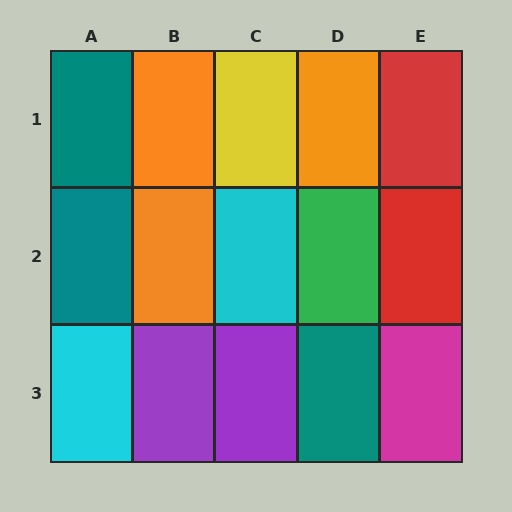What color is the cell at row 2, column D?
Green.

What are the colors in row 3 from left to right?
Cyan, purple, purple, teal, magenta.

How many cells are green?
1 cell is green.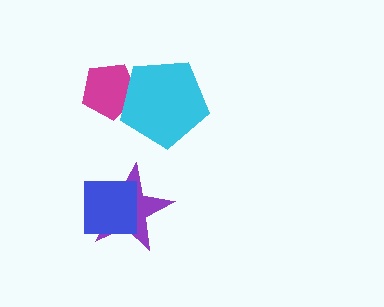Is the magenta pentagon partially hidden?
Yes, it is partially covered by another shape.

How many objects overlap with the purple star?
1 object overlaps with the purple star.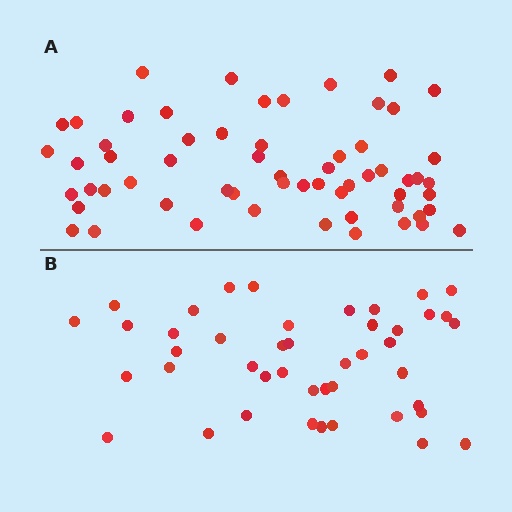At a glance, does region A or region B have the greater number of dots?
Region A (the top region) has more dots.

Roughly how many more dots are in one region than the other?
Region A has approximately 15 more dots than region B.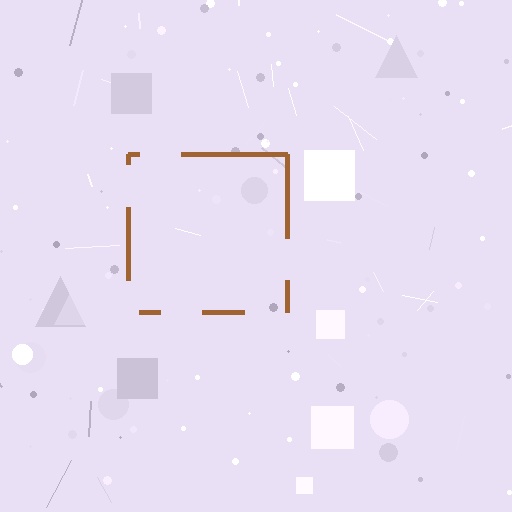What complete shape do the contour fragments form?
The contour fragments form a square.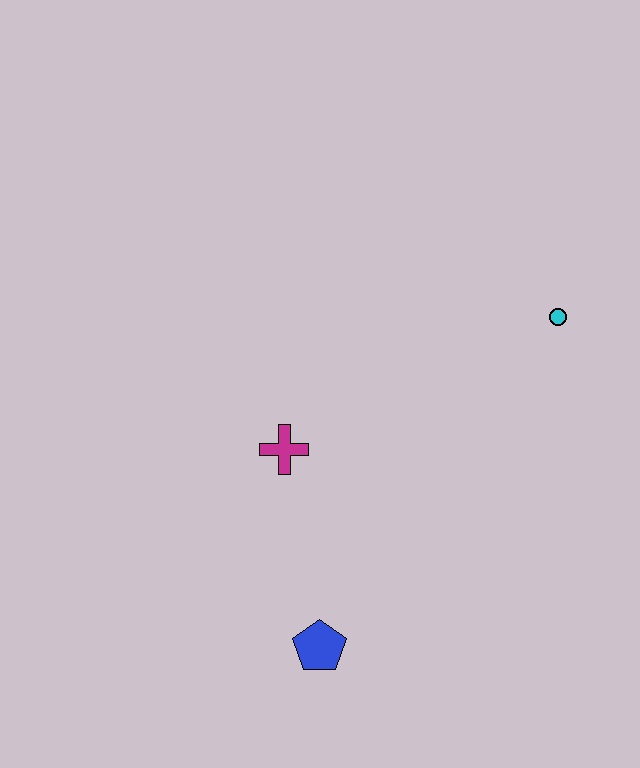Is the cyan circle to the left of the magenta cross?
No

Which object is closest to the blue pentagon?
The magenta cross is closest to the blue pentagon.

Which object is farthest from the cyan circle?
The blue pentagon is farthest from the cyan circle.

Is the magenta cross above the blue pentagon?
Yes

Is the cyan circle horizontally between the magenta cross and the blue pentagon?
No